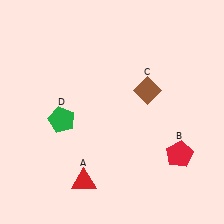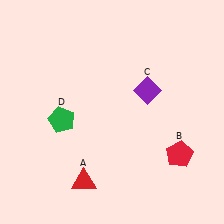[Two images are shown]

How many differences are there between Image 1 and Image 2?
There is 1 difference between the two images.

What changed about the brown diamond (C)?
In Image 1, C is brown. In Image 2, it changed to purple.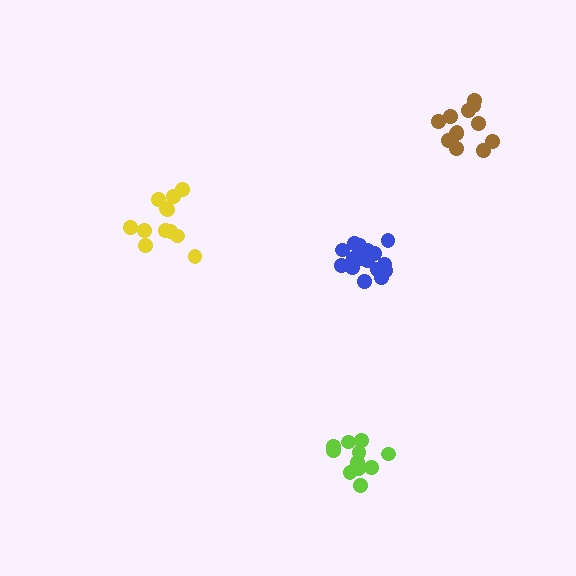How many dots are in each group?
Group 1: 18 dots, Group 2: 12 dots, Group 3: 12 dots, Group 4: 12 dots (54 total).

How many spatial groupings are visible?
There are 4 spatial groupings.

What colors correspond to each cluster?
The clusters are colored: blue, yellow, brown, lime.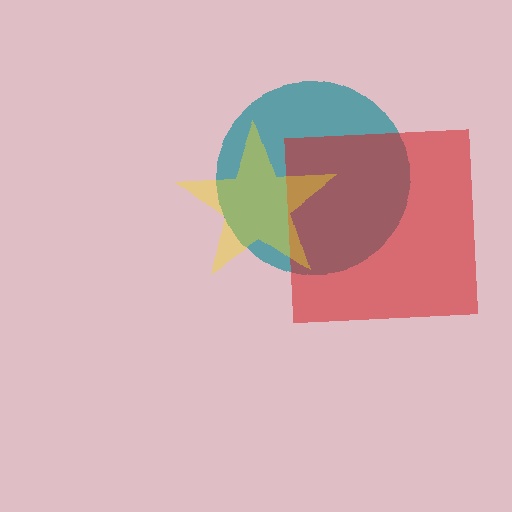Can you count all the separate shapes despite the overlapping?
Yes, there are 3 separate shapes.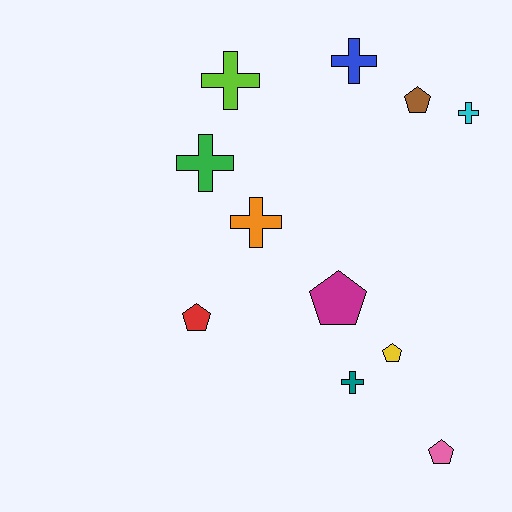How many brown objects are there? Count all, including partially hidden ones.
There is 1 brown object.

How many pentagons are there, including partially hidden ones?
There are 5 pentagons.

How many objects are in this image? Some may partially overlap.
There are 11 objects.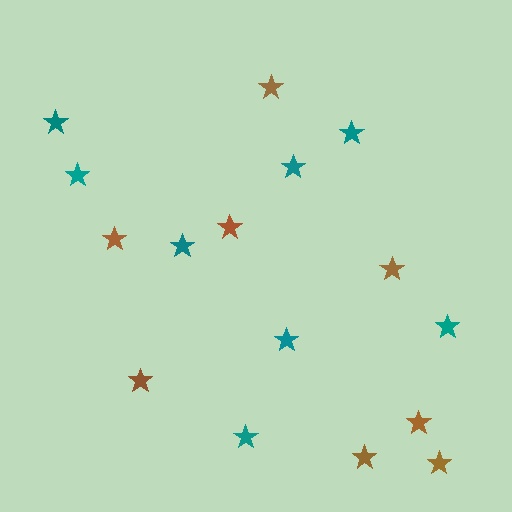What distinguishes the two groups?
There are 2 groups: one group of brown stars (8) and one group of teal stars (8).